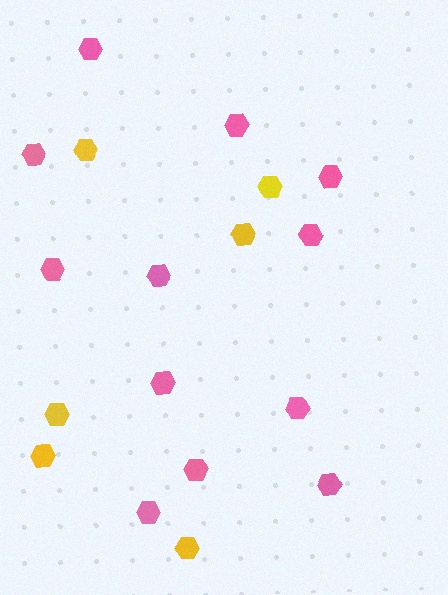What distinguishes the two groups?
There are 2 groups: one group of pink hexagons (12) and one group of yellow hexagons (6).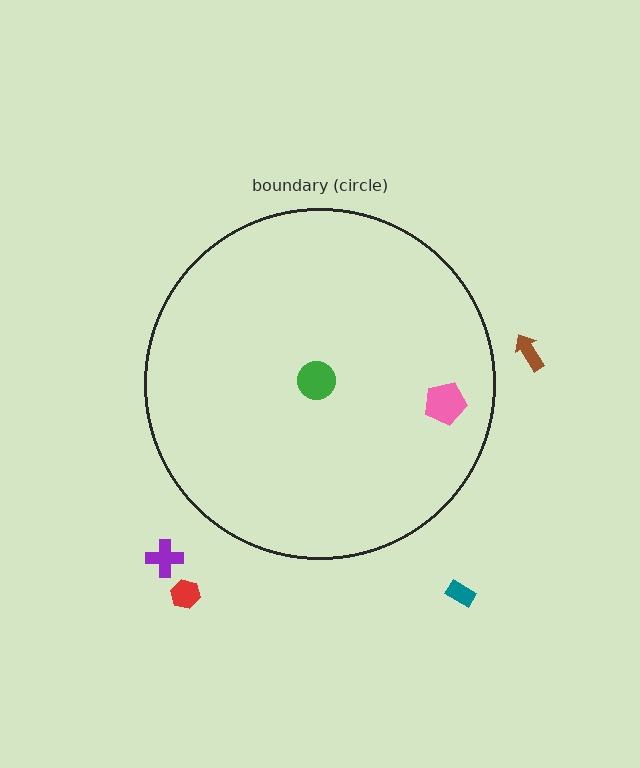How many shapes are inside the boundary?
2 inside, 4 outside.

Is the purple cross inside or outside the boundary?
Outside.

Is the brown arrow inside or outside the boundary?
Outside.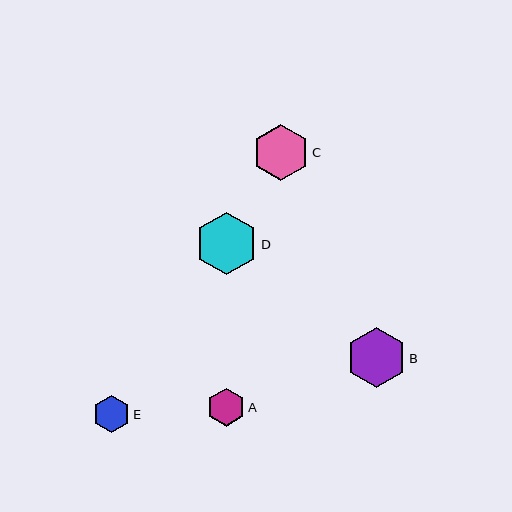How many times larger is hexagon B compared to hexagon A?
Hexagon B is approximately 1.6 times the size of hexagon A.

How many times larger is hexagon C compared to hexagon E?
Hexagon C is approximately 1.5 times the size of hexagon E.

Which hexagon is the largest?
Hexagon D is the largest with a size of approximately 63 pixels.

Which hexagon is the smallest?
Hexagon E is the smallest with a size of approximately 37 pixels.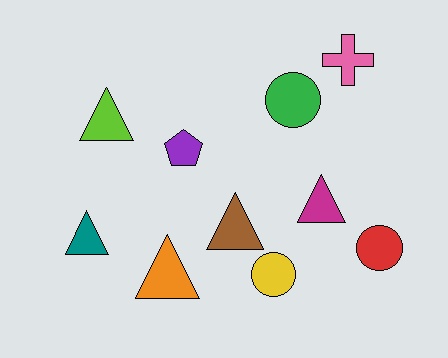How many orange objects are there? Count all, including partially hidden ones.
There is 1 orange object.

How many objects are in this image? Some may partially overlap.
There are 10 objects.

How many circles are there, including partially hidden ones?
There are 3 circles.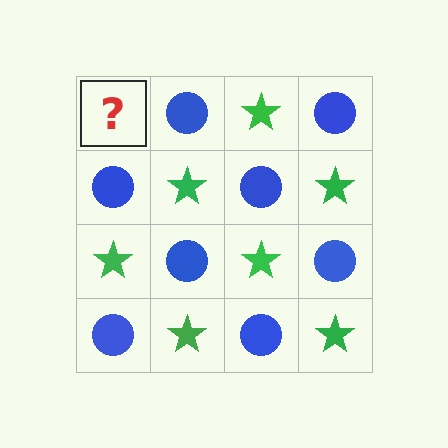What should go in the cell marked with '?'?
The missing cell should contain a green star.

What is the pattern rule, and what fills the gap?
The rule is that it alternates green star and blue circle in a checkerboard pattern. The gap should be filled with a green star.